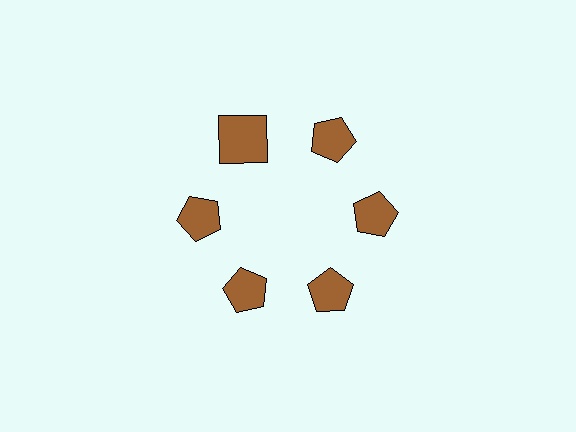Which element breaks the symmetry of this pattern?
The brown square at roughly the 11 o'clock position breaks the symmetry. All other shapes are brown pentagons.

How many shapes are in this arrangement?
There are 6 shapes arranged in a ring pattern.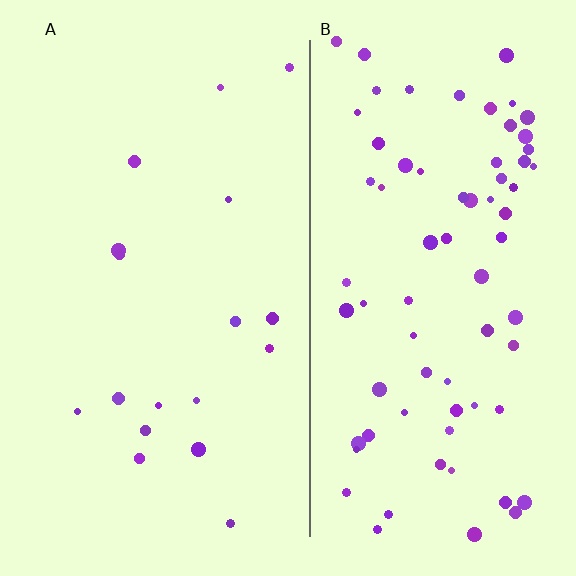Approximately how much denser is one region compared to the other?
Approximately 4.2× — region B over region A.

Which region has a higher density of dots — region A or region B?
B (the right).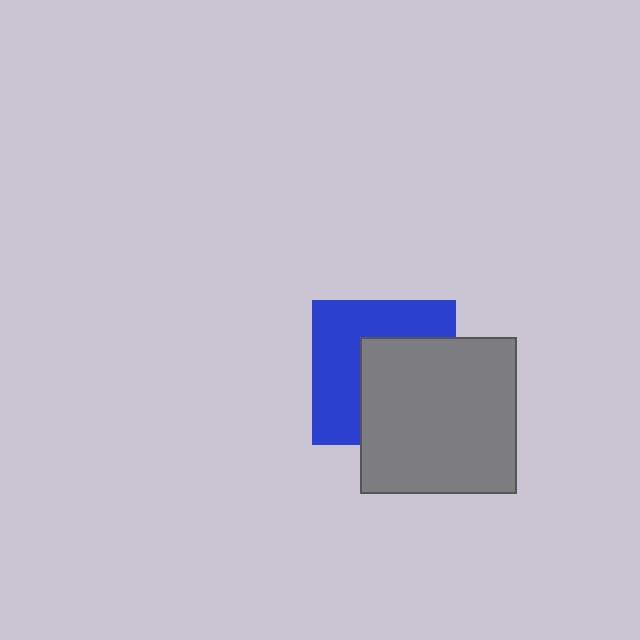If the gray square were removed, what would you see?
You would see the complete blue square.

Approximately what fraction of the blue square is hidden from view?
Roughly 49% of the blue square is hidden behind the gray square.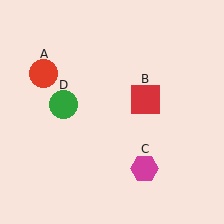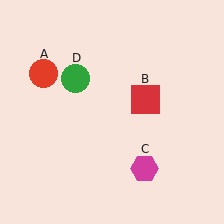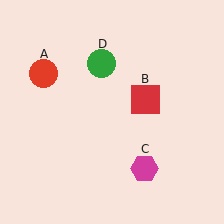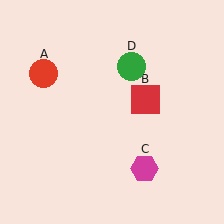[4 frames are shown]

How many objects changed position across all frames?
1 object changed position: green circle (object D).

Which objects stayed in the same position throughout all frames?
Red circle (object A) and red square (object B) and magenta hexagon (object C) remained stationary.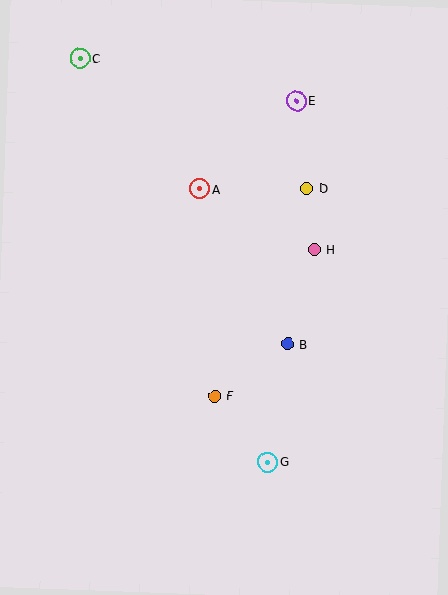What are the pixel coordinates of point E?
Point E is at (296, 101).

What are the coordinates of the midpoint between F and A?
The midpoint between F and A is at (207, 292).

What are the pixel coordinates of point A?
Point A is at (200, 189).